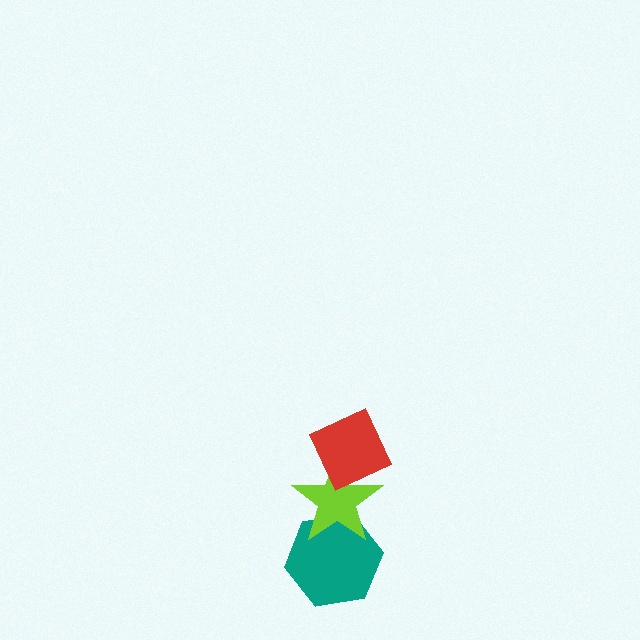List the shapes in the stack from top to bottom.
From top to bottom: the red diamond, the lime star, the teal hexagon.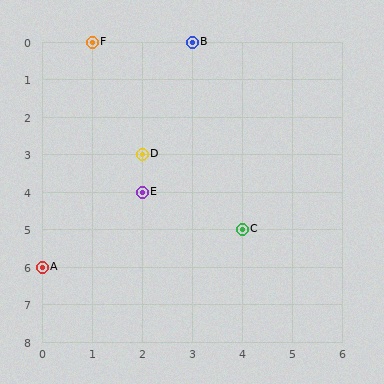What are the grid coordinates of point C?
Point C is at grid coordinates (4, 5).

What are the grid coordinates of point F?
Point F is at grid coordinates (1, 0).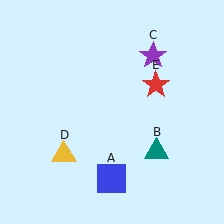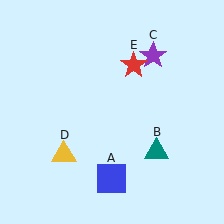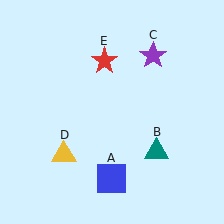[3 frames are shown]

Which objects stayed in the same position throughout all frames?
Blue square (object A) and teal triangle (object B) and purple star (object C) and yellow triangle (object D) remained stationary.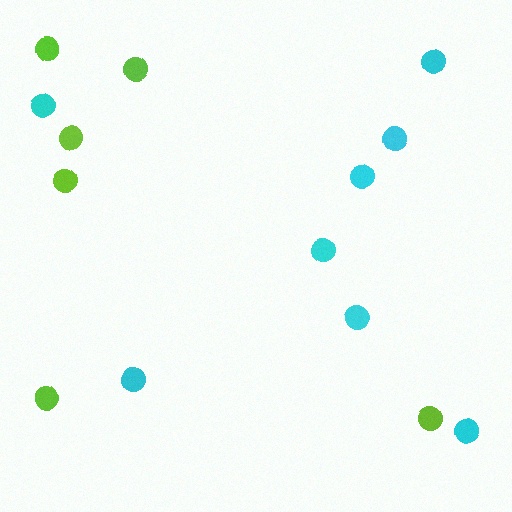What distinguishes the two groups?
There are 2 groups: one group of cyan circles (8) and one group of lime circles (6).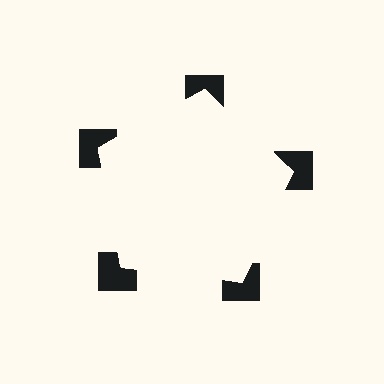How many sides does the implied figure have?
5 sides.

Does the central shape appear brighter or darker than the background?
It typically appears slightly brighter than the background, even though no actual brightness change is drawn.